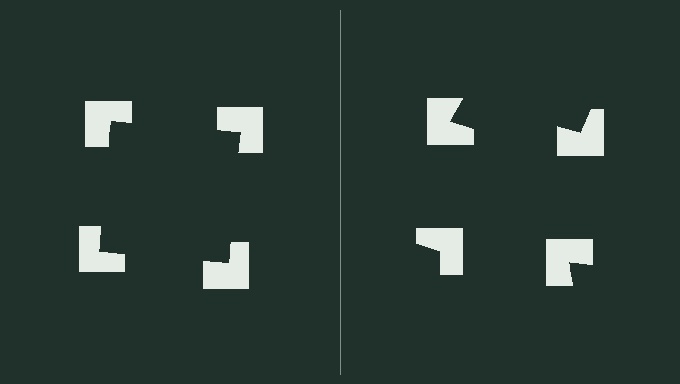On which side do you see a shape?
An illusory square appears on the left side. On the right side the wedge cuts are rotated, so no coherent shape forms.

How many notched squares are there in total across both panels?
8 — 4 on each side.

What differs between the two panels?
The notched squares are positioned identically on both sides; only the wedge orientations differ. On the left they align to a square; on the right they are misaligned.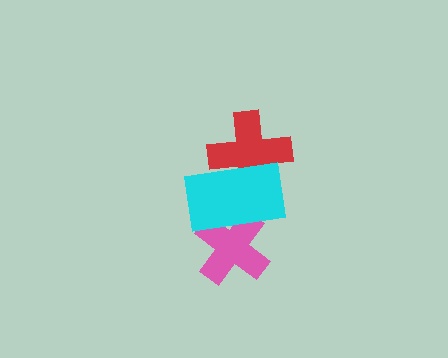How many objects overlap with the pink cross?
1 object overlaps with the pink cross.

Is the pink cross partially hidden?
Yes, it is partially covered by another shape.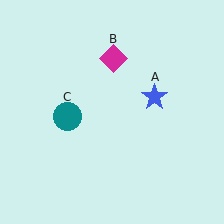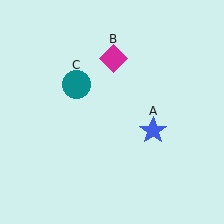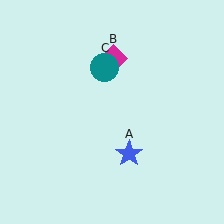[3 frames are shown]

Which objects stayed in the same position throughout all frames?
Magenta diamond (object B) remained stationary.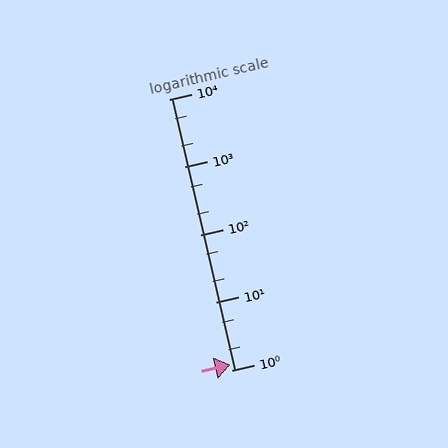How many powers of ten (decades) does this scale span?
The scale spans 4 decades, from 1 to 10000.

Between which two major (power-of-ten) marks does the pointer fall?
The pointer is between 1 and 10.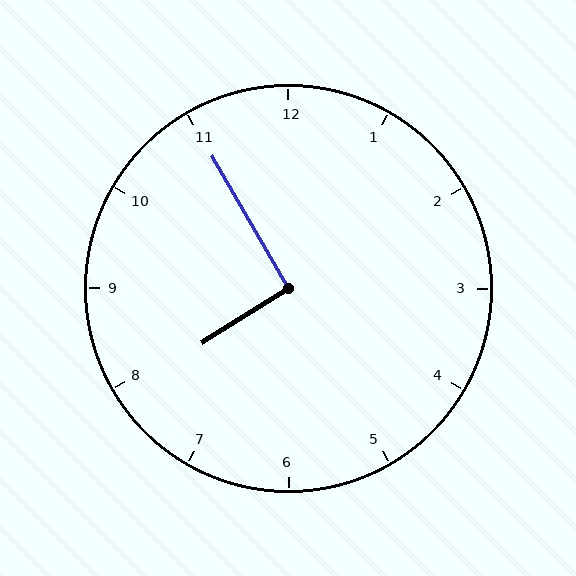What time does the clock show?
7:55.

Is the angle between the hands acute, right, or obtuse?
It is right.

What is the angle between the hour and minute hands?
Approximately 92 degrees.